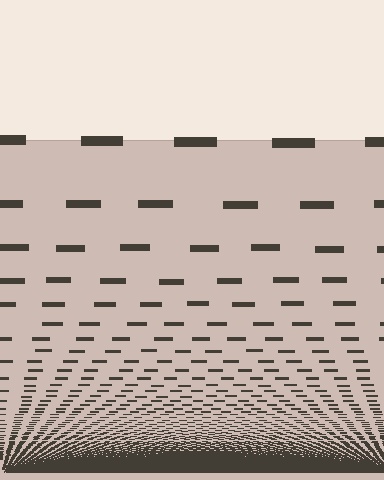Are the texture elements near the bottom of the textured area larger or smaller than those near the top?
Smaller. The gradient is inverted — elements near the bottom are smaller and denser.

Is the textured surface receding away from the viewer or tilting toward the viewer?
The surface appears to tilt toward the viewer. Texture elements get larger and sparser toward the top.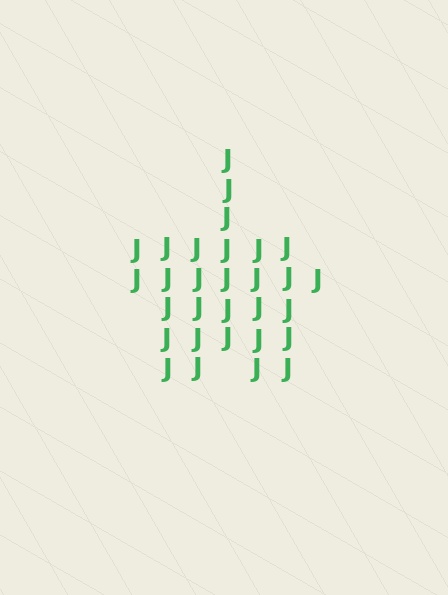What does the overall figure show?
The overall figure shows a star.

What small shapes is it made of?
It is made of small letter J's.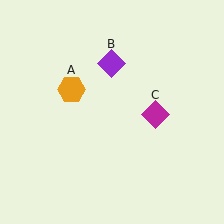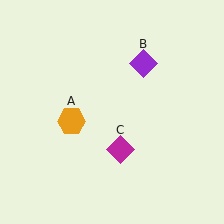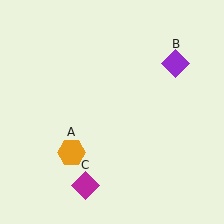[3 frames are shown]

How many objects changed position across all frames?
3 objects changed position: orange hexagon (object A), purple diamond (object B), magenta diamond (object C).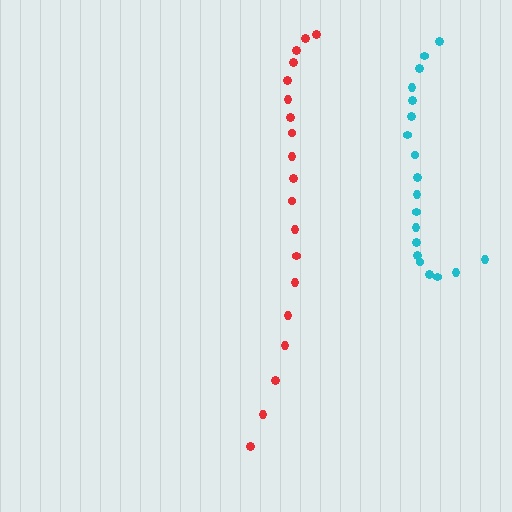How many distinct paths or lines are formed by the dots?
There are 2 distinct paths.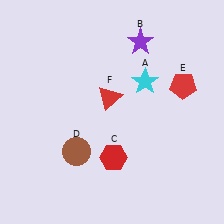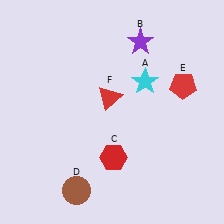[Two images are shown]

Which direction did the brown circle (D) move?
The brown circle (D) moved down.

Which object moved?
The brown circle (D) moved down.